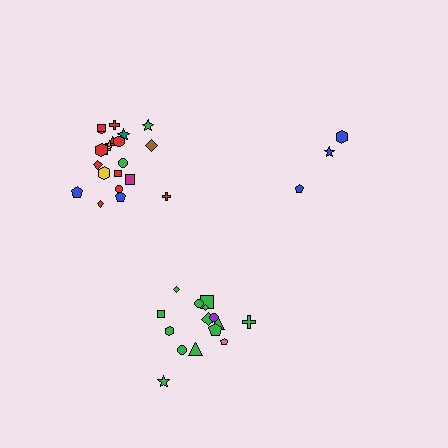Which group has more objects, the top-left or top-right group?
The top-left group.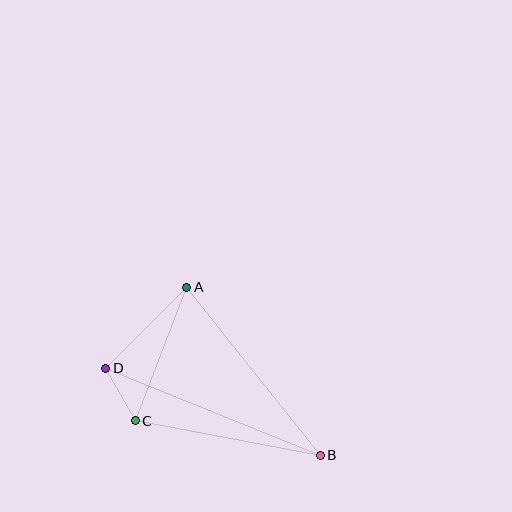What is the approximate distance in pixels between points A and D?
The distance between A and D is approximately 114 pixels.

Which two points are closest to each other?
Points C and D are closest to each other.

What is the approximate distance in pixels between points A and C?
The distance between A and C is approximately 143 pixels.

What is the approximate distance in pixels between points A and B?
The distance between A and B is approximately 215 pixels.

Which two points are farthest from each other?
Points B and D are farthest from each other.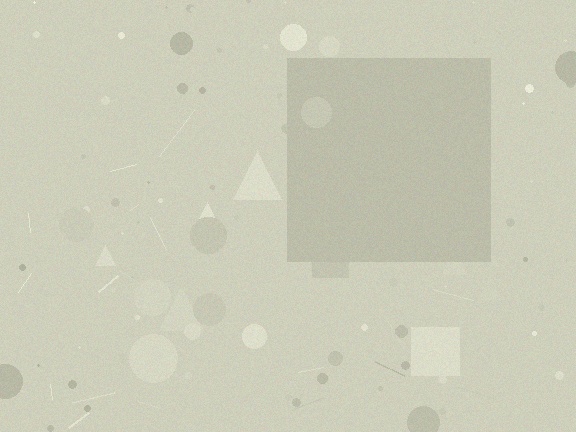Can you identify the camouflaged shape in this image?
The camouflaged shape is a square.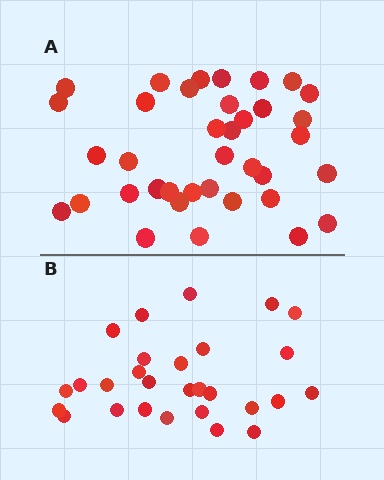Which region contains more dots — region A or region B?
Region A (the top region) has more dots.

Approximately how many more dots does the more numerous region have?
Region A has roughly 8 or so more dots than region B.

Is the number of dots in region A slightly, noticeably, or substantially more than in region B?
Region A has noticeably more, but not dramatically so. The ratio is roughly 1.3 to 1.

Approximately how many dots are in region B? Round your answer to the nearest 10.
About 30 dots. (The exact count is 28, which rounds to 30.)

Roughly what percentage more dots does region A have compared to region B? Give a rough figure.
About 30% more.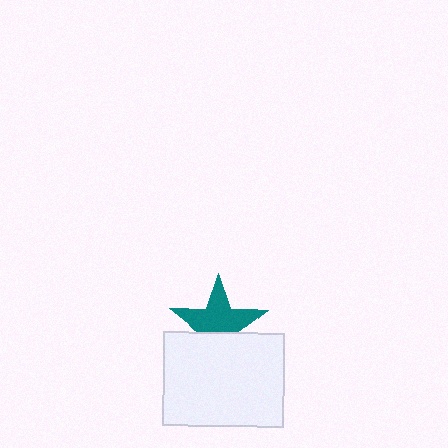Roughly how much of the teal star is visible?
About half of it is visible (roughly 63%).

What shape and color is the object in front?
The object in front is a white rectangle.